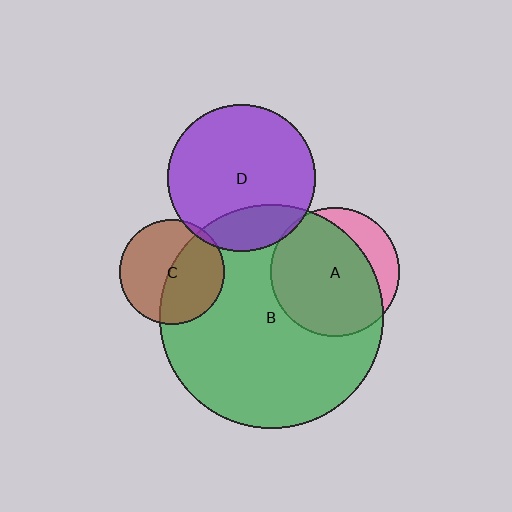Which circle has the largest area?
Circle B (green).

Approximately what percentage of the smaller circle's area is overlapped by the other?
Approximately 80%.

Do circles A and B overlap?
Yes.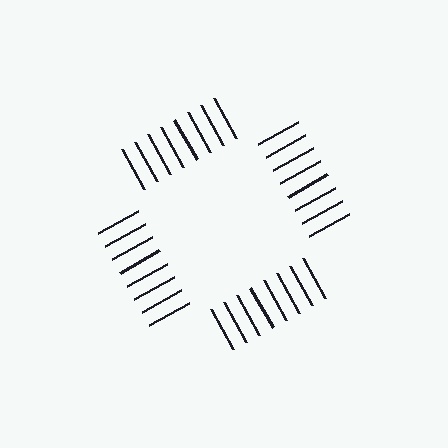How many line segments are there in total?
32 — 8 along each of the 4 edges.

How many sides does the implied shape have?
4 sides — the line-ends trace a square.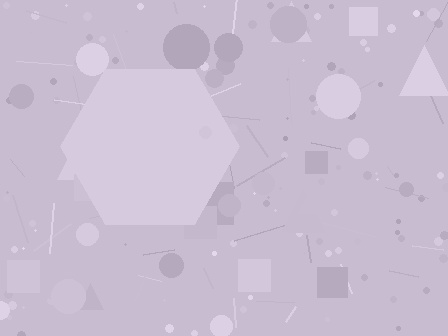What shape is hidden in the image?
A hexagon is hidden in the image.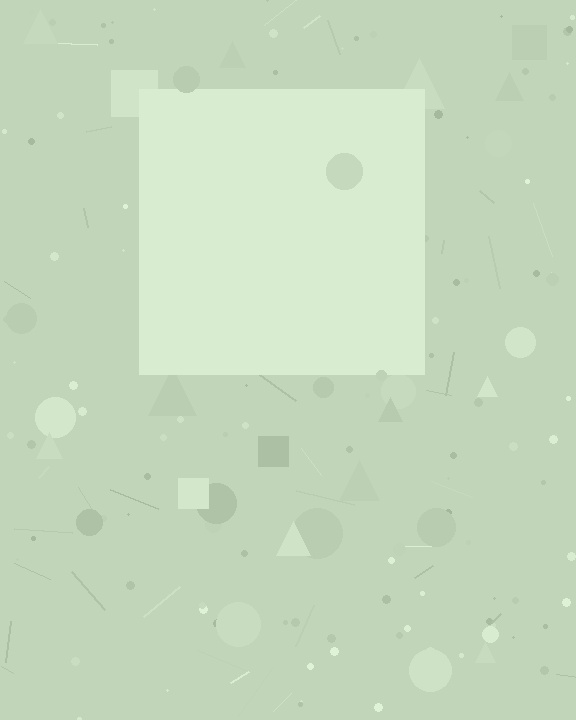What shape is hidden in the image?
A square is hidden in the image.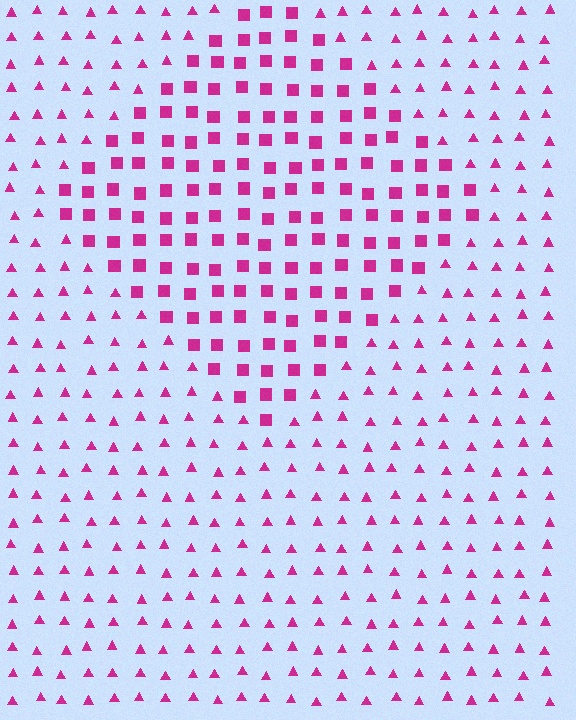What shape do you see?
I see a diamond.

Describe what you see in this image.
The image is filled with small magenta elements arranged in a uniform grid. A diamond-shaped region contains squares, while the surrounding area contains triangles. The boundary is defined purely by the change in element shape.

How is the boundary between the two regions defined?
The boundary is defined by a change in element shape: squares inside vs. triangles outside. All elements share the same color and spacing.